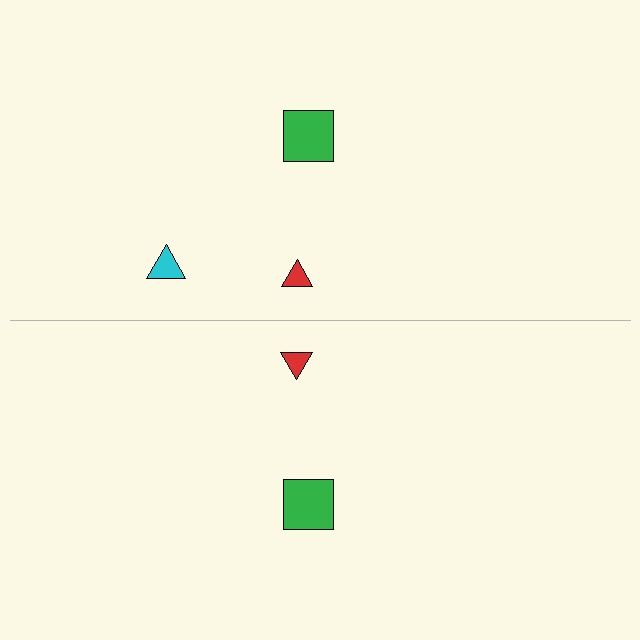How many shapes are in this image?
There are 5 shapes in this image.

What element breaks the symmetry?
A cyan triangle is missing from the bottom side.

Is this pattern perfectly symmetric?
No, the pattern is not perfectly symmetric. A cyan triangle is missing from the bottom side.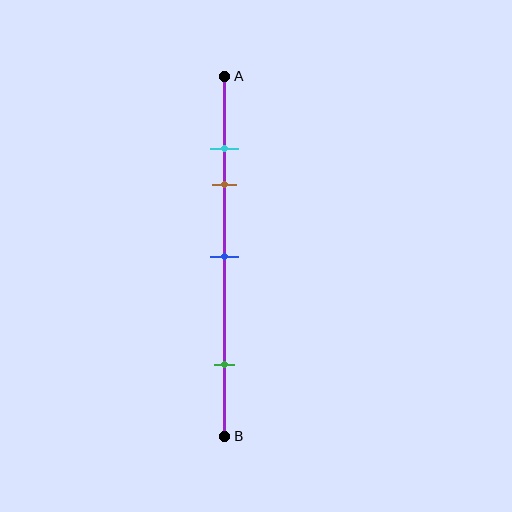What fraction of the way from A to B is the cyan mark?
The cyan mark is approximately 20% (0.2) of the way from A to B.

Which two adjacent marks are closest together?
The cyan and brown marks are the closest adjacent pair.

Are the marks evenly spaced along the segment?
No, the marks are not evenly spaced.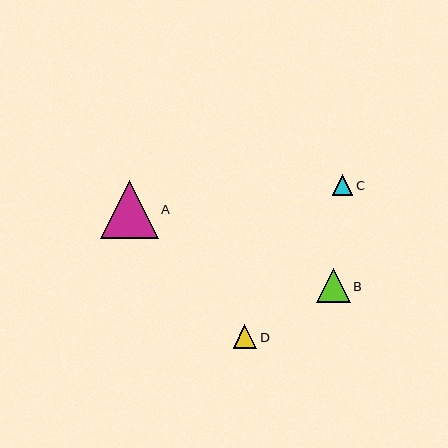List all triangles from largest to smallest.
From largest to smallest: A, B, D, C.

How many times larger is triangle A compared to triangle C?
Triangle A is approximately 2.8 times the size of triangle C.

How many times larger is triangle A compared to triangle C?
Triangle A is approximately 2.8 times the size of triangle C.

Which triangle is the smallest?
Triangle C is the smallest with a size of approximately 21 pixels.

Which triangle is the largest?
Triangle A is the largest with a size of approximately 58 pixels.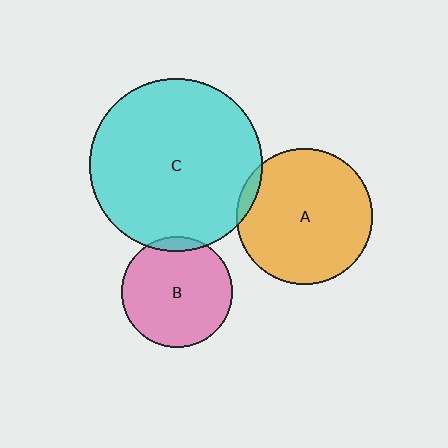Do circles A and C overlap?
Yes.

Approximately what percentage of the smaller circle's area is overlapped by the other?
Approximately 5%.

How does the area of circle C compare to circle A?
Approximately 1.6 times.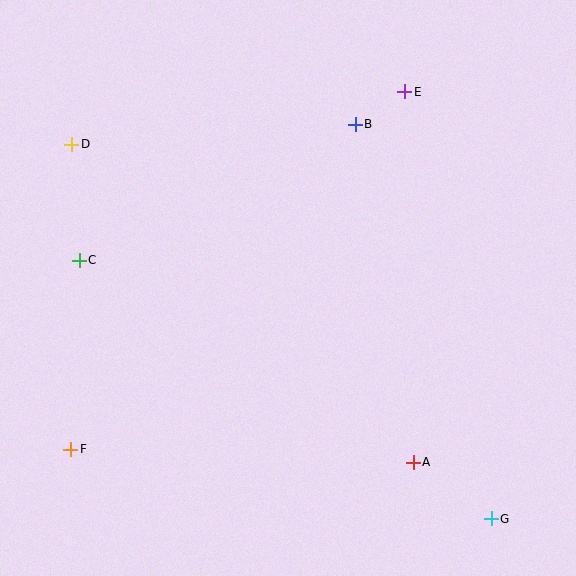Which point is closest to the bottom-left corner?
Point F is closest to the bottom-left corner.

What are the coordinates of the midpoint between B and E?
The midpoint between B and E is at (380, 108).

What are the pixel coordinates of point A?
Point A is at (413, 462).